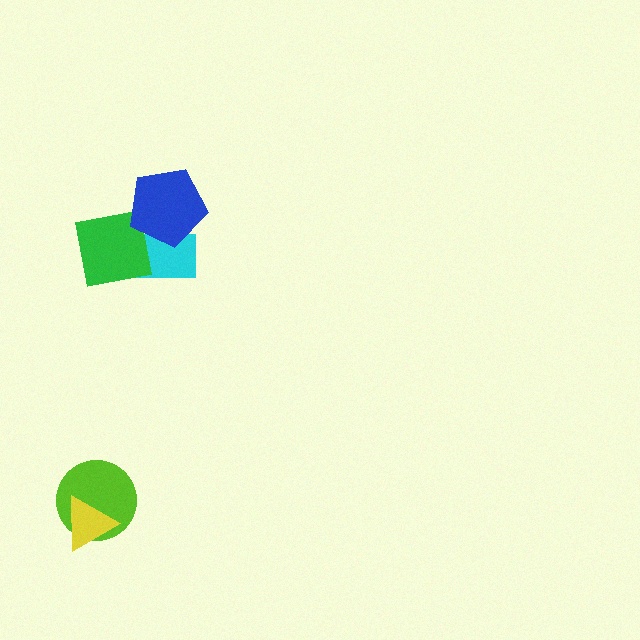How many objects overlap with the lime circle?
1 object overlaps with the lime circle.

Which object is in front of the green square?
The blue pentagon is in front of the green square.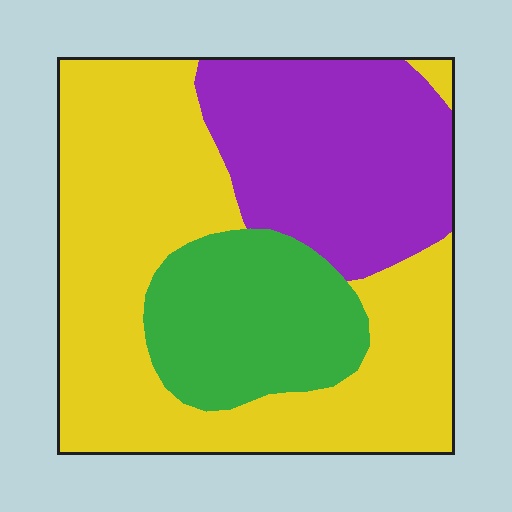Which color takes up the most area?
Yellow, at roughly 50%.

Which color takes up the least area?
Green, at roughly 20%.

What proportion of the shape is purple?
Purple covers about 30% of the shape.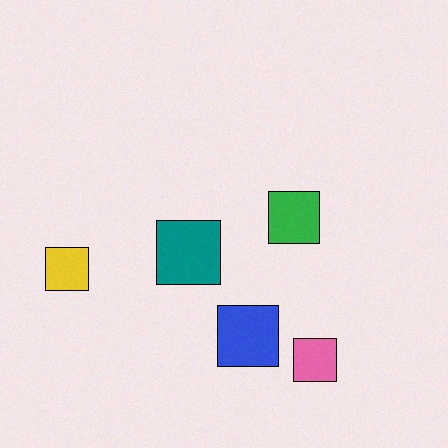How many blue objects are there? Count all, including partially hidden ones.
There is 1 blue object.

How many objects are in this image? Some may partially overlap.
There are 5 objects.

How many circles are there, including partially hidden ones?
There are no circles.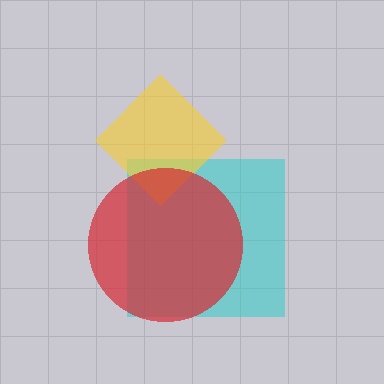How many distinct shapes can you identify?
There are 3 distinct shapes: a cyan square, a yellow diamond, a red circle.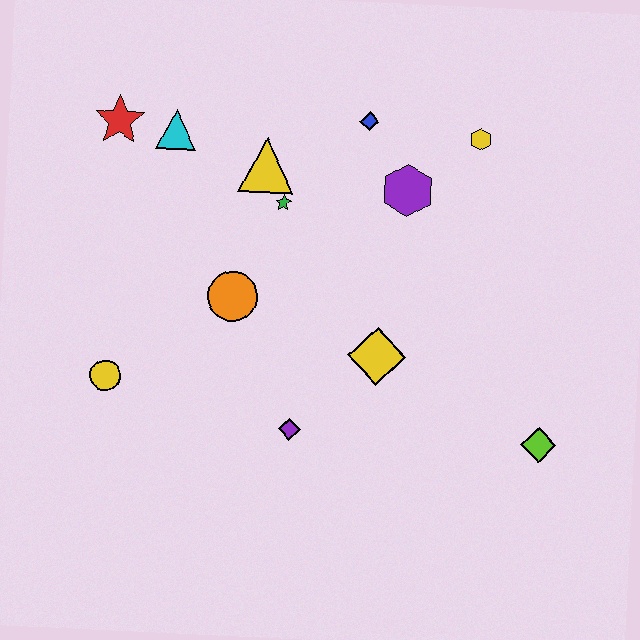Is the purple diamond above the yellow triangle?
No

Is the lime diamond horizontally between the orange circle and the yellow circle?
No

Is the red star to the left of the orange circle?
Yes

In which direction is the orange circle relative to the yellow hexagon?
The orange circle is to the left of the yellow hexagon.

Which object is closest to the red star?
The cyan triangle is closest to the red star.